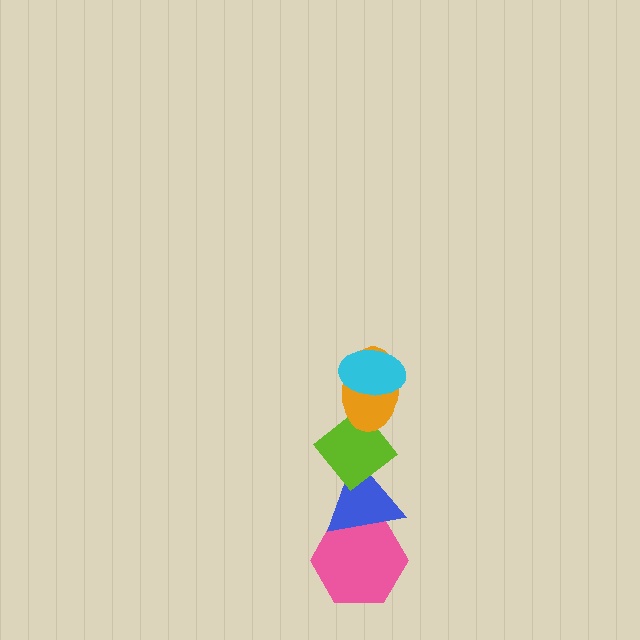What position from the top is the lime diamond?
The lime diamond is 3rd from the top.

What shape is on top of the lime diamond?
The orange ellipse is on top of the lime diamond.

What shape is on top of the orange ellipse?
The cyan ellipse is on top of the orange ellipse.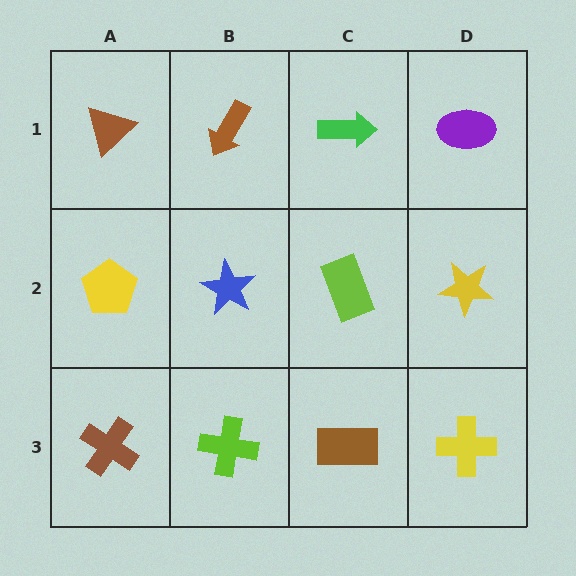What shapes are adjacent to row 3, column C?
A lime rectangle (row 2, column C), a lime cross (row 3, column B), a yellow cross (row 3, column D).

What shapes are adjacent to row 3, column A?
A yellow pentagon (row 2, column A), a lime cross (row 3, column B).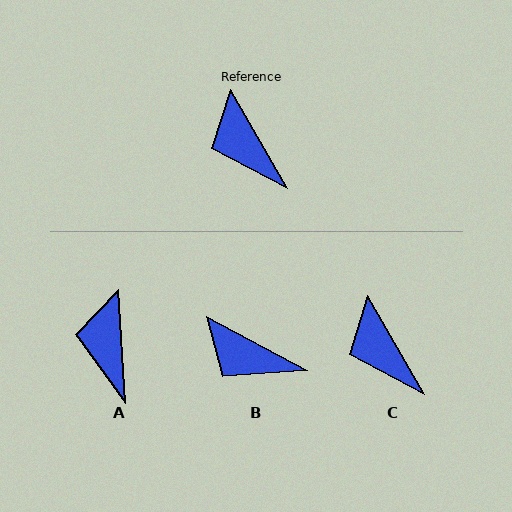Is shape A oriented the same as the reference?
No, it is off by about 26 degrees.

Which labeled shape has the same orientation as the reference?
C.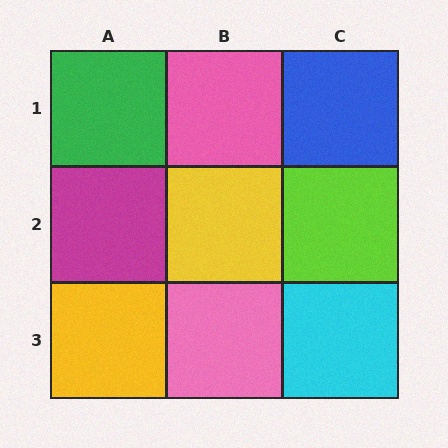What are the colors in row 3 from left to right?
Yellow, pink, cyan.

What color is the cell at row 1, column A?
Green.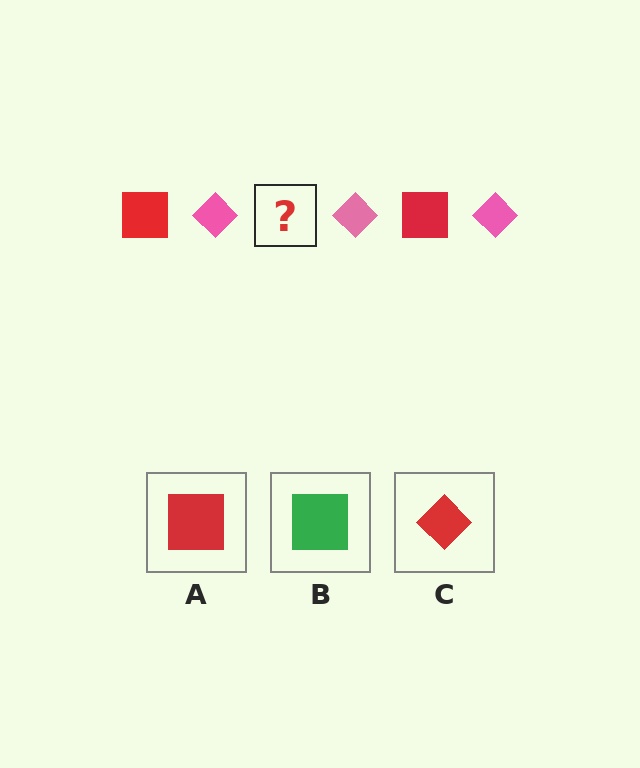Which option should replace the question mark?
Option A.